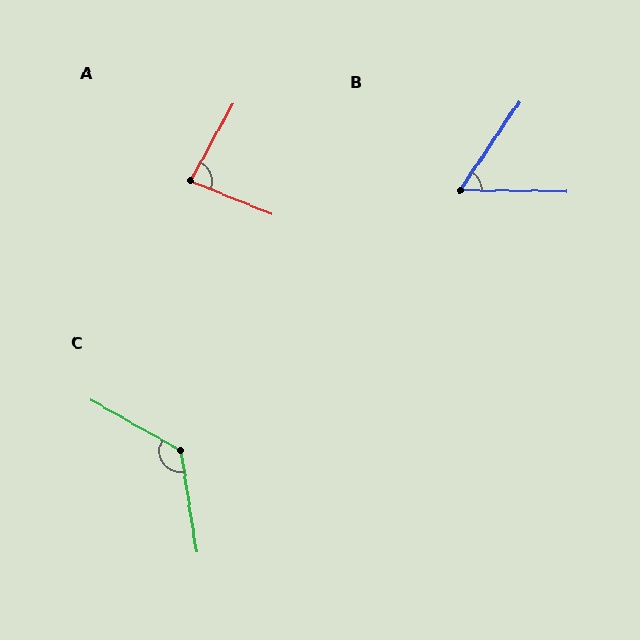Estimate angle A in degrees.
Approximately 83 degrees.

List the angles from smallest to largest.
B (57°), A (83°), C (129°).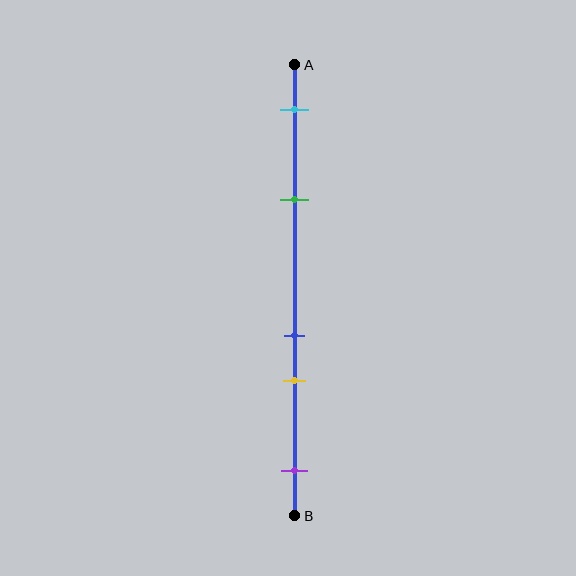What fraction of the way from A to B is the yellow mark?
The yellow mark is approximately 70% (0.7) of the way from A to B.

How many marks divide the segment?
There are 5 marks dividing the segment.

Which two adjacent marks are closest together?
The blue and yellow marks are the closest adjacent pair.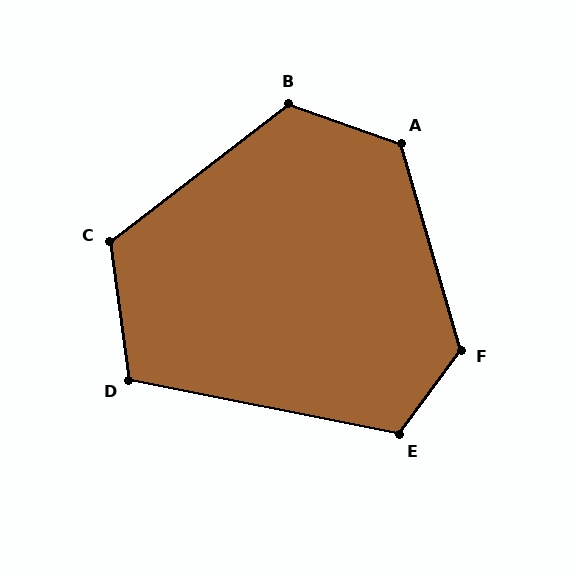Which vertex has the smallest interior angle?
D, at approximately 109 degrees.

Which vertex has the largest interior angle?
F, at approximately 128 degrees.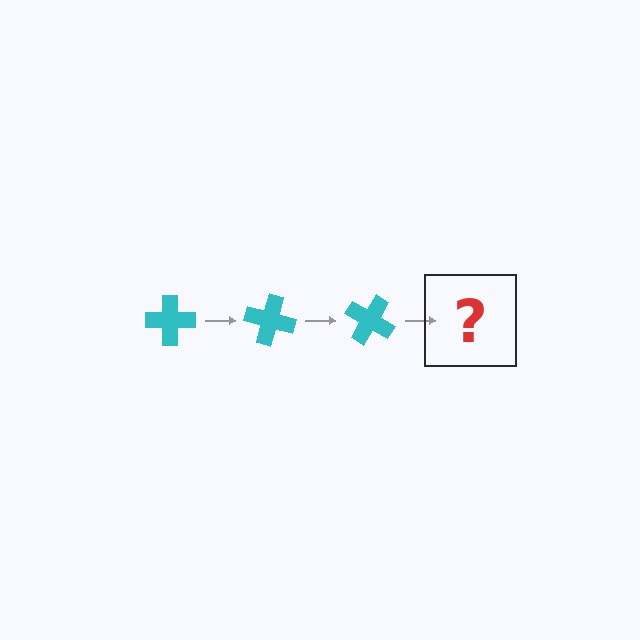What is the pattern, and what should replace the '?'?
The pattern is that the cross rotates 15 degrees each step. The '?' should be a cyan cross rotated 45 degrees.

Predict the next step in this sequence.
The next step is a cyan cross rotated 45 degrees.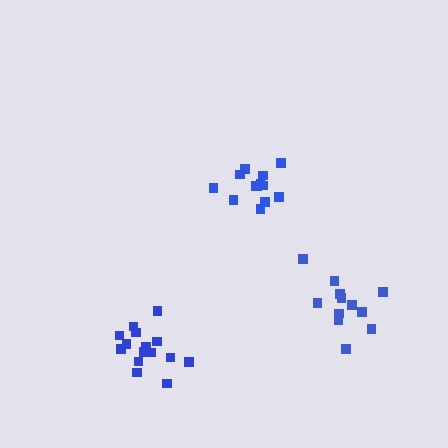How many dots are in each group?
Group 1: 13 dots, Group 2: 15 dots, Group 3: 12 dots (40 total).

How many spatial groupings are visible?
There are 3 spatial groupings.